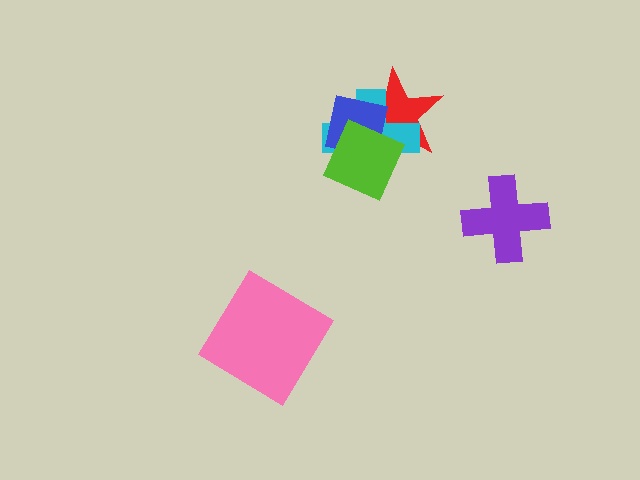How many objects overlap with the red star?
3 objects overlap with the red star.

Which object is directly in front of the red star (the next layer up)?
The cyan cross is directly in front of the red star.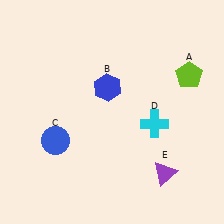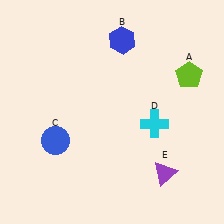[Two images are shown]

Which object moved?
The blue hexagon (B) moved up.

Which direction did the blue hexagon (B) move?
The blue hexagon (B) moved up.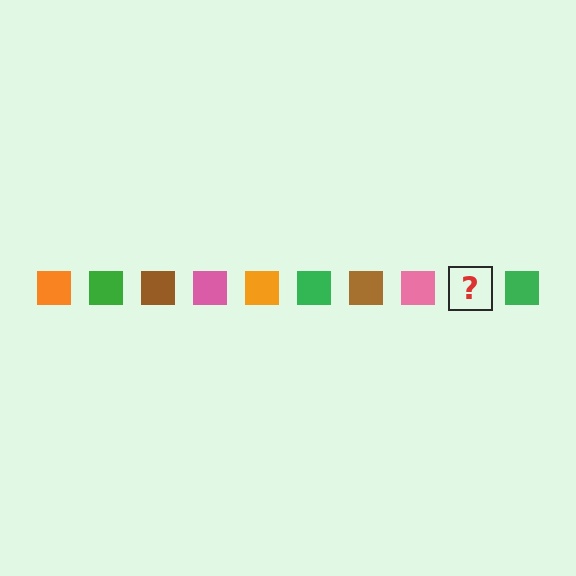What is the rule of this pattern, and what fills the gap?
The rule is that the pattern cycles through orange, green, brown, pink squares. The gap should be filled with an orange square.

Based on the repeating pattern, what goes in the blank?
The blank should be an orange square.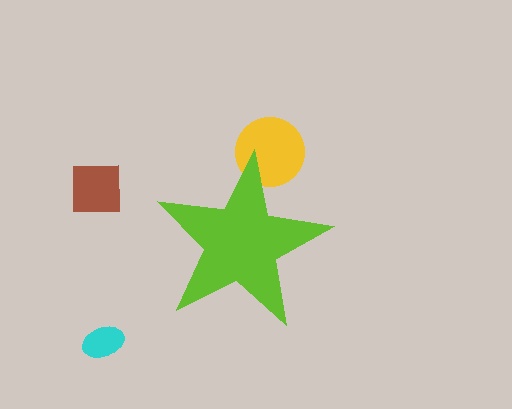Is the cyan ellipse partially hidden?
No, the cyan ellipse is fully visible.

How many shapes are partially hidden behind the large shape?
1 shape is partially hidden.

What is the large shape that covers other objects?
A lime star.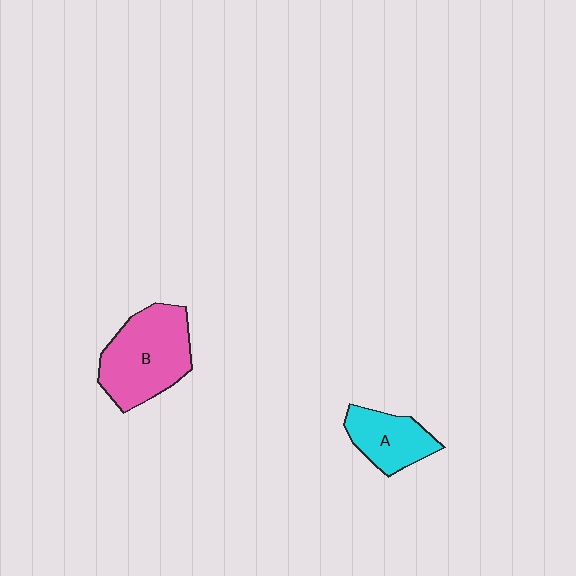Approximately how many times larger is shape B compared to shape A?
Approximately 1.7 times.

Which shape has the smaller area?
Shape A (cyan).